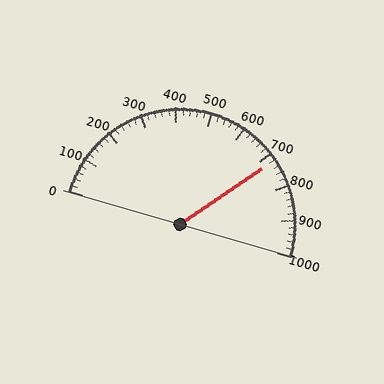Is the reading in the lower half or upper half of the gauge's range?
The reading is in the upper half of the range (0 to 1000).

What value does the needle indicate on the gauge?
The needle indicates approximately 720.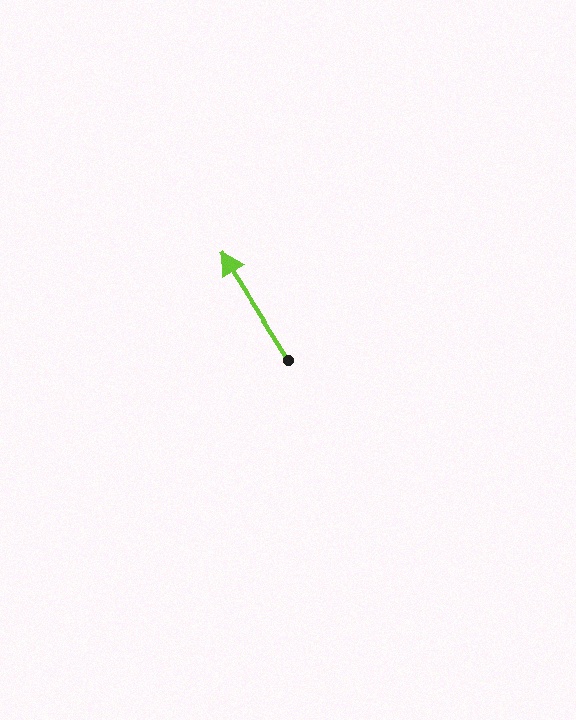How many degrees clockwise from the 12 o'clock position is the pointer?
Approximately 328 degrees.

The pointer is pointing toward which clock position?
Roughly 11 o'clock.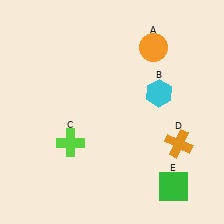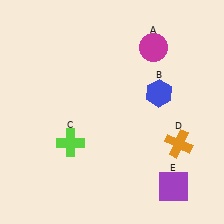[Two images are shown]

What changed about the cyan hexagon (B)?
In Image 1, B is cyan. In Image 2, it changed to blue.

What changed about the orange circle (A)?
In Image 1, A is orange. In Image 2, it changed to magenta.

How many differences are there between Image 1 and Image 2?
There are 3 differences between the two images.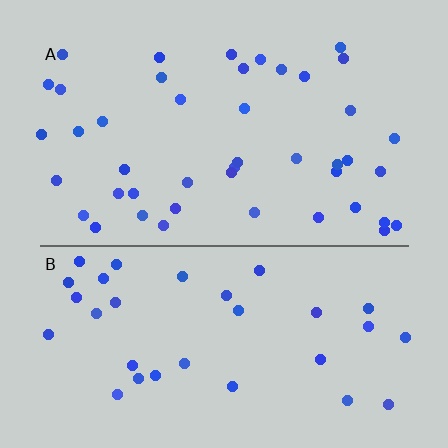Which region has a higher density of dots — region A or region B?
A (the top).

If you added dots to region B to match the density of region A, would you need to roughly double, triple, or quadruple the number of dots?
Approximately double.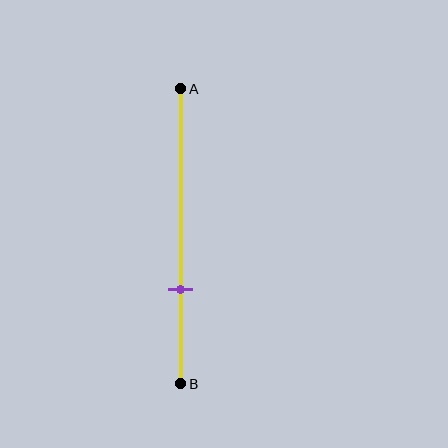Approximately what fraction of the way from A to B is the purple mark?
The purple mark is approximately 70% of the way from A to B.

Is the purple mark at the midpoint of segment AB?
No, the mark is at about 70% from A, not at the 50% midpoint.